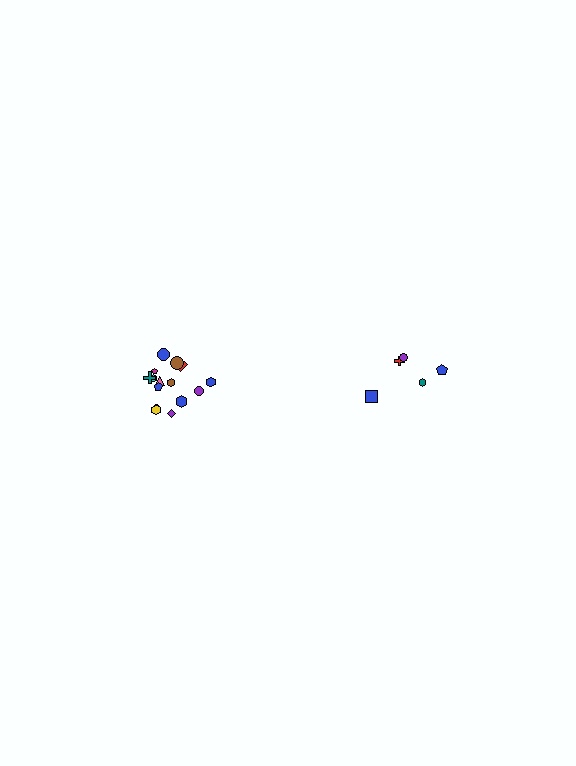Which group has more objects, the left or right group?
The left group.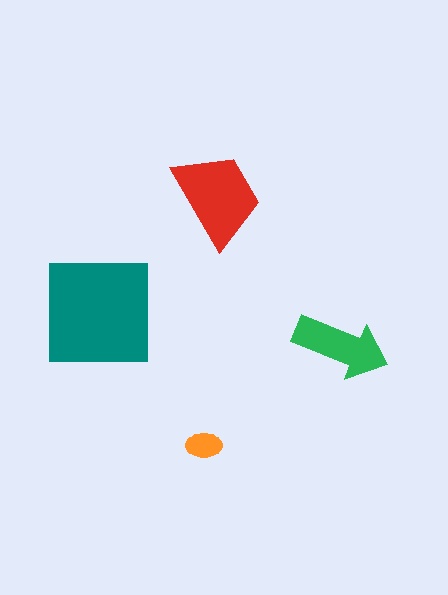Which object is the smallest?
The orange ellipse.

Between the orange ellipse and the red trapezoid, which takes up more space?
The red trapezoid.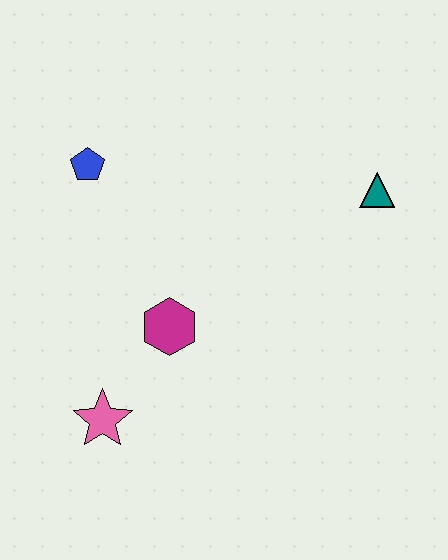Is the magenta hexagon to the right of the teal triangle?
No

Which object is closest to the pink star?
The magenta hexagon is closest to the pink star.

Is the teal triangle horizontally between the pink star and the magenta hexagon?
No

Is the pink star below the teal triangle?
Yes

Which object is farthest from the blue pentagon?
The teal triangle is farthest from the blue pentagon.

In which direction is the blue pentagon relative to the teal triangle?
The blue pentagon is to the left of the teal triangle.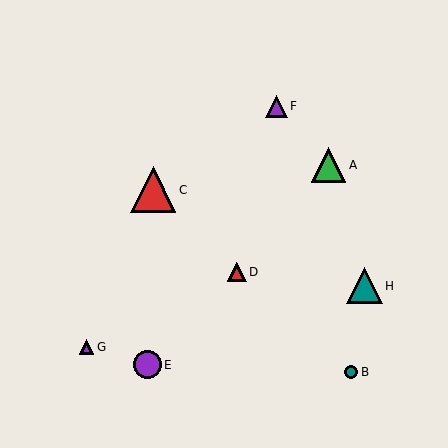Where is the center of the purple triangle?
The center of the purple triangle is at (86, 347).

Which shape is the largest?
The red triangle (labeled C) is the largest.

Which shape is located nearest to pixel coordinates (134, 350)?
The purple circle (labeled E) at (147, 365) is nearest to that location.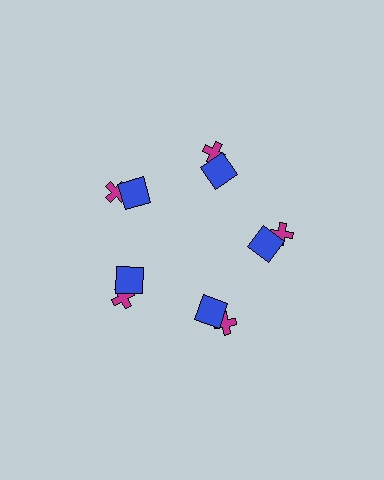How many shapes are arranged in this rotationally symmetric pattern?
There are 10 shapes, arranged in 5 groups of 2.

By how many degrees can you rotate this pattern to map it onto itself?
The pattern maps onto itself every 72 degrees of rotation.